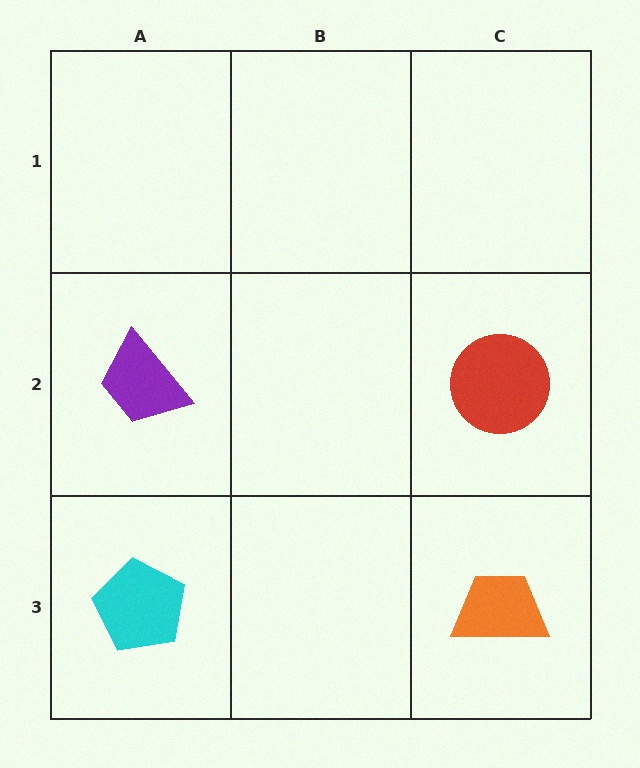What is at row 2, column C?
A red circle.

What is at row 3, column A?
A cyan pentagon.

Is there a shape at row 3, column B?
No, that cell is empty.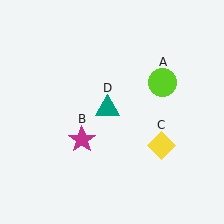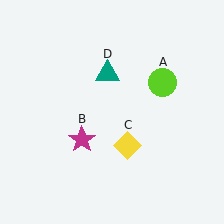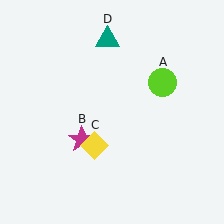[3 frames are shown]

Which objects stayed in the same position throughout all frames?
Lime circle (object A) and magenta star (object B) remained stationary.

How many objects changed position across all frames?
2 objects changed position: yellow diamond (object C), teal triangle (object D).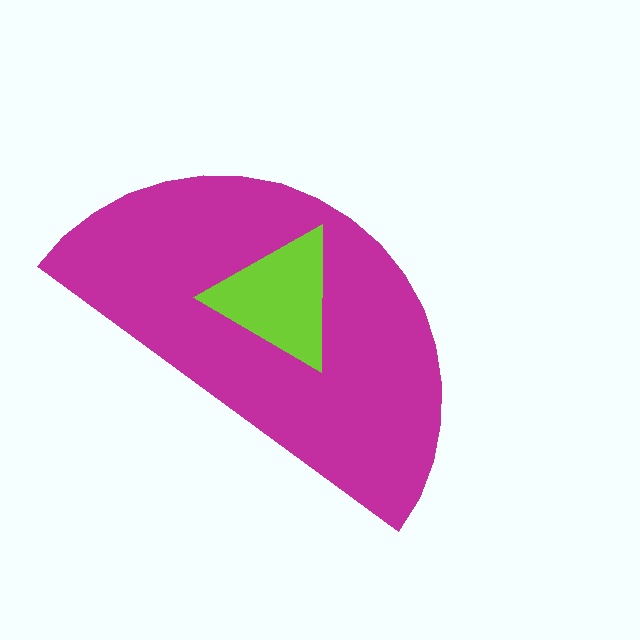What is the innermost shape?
The lime triangle.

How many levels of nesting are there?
2.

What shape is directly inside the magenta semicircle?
The lime triangle.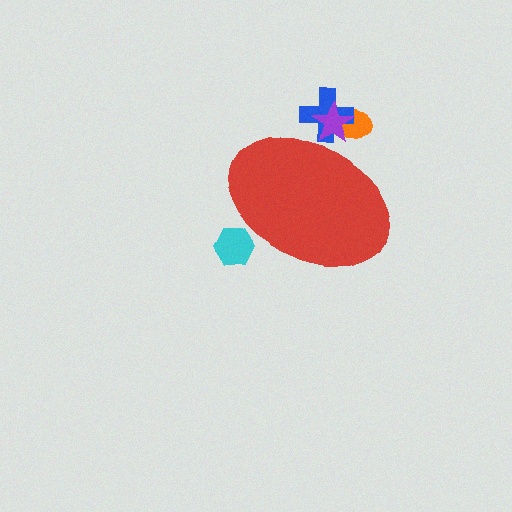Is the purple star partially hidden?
Yes, the purple star is partially hidden behind the red ellipse.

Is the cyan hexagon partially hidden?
Yes, the cyan hexagon is partially hidden behind the red ellipse.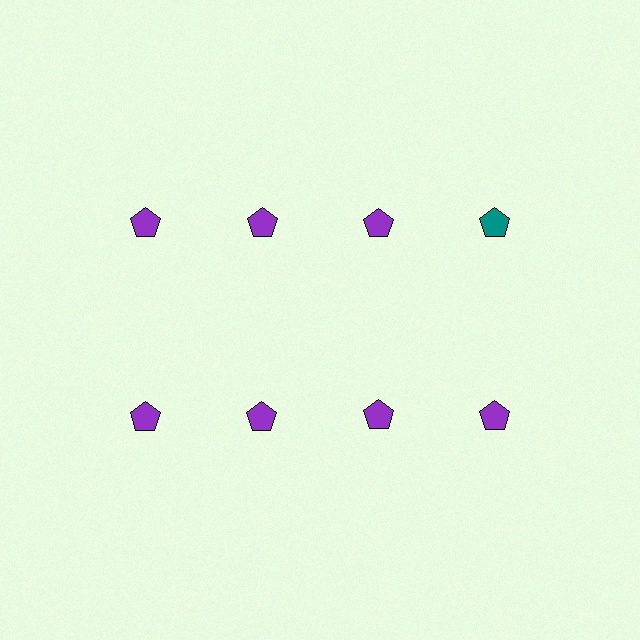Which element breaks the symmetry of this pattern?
The teal pentagon in the top row, second from right column breaks the symmetry. All other shapes are purple pentagons.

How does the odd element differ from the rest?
It has a different color: teal instead of purple.